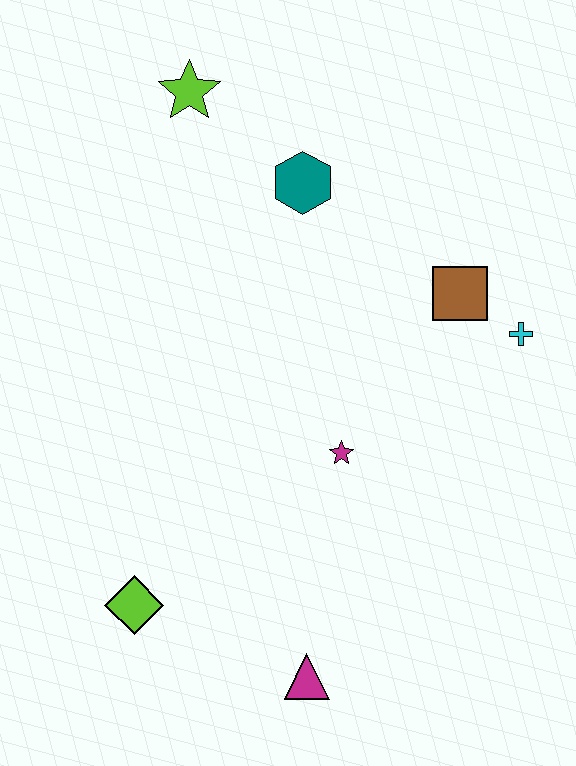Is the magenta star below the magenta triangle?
No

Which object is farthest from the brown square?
The lime diamond is farthest from the brown square.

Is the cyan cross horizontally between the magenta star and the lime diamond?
No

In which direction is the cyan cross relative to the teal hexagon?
The cyan cross is to the right of the teal hexagon.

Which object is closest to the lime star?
The teal hexagon is closest to the lime star.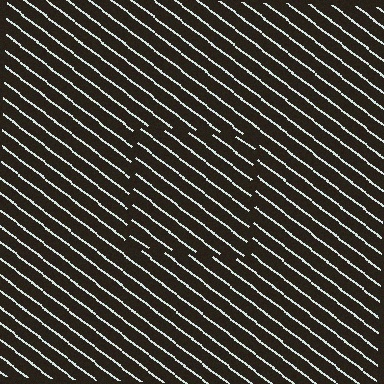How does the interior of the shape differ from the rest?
The interior of the shape contains the same grating, shifted by half a period — the contour is defined by the phase discontinuity where line-ends from the inner and outer gratings abut.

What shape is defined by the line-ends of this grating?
An illusory square. The interior of the shape contains the same grating, shifted by half a period — the contour is defined by the phase discontinuity where line-ends from the inner and outer gratings abut.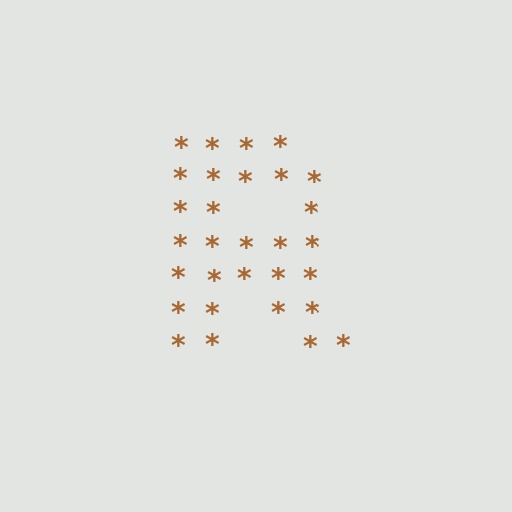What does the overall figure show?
The overall figure shows the letter R.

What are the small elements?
The small elements are asterisks.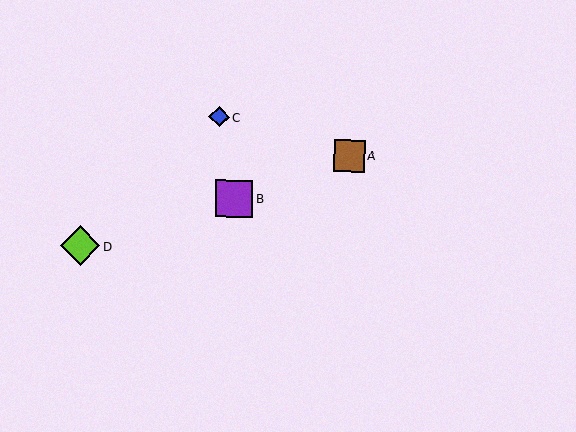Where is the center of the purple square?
The center of the purple square is at (234, 199).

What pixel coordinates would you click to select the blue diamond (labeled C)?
Click at (219, 117) to select the blue diamond C.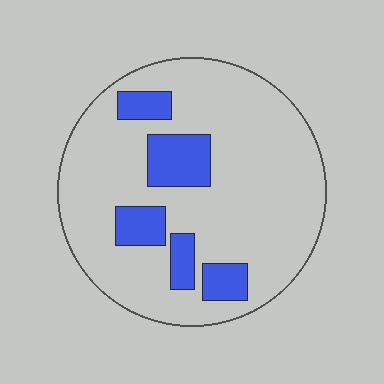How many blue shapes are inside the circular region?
5.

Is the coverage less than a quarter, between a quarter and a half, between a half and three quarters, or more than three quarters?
Less than a quarter.